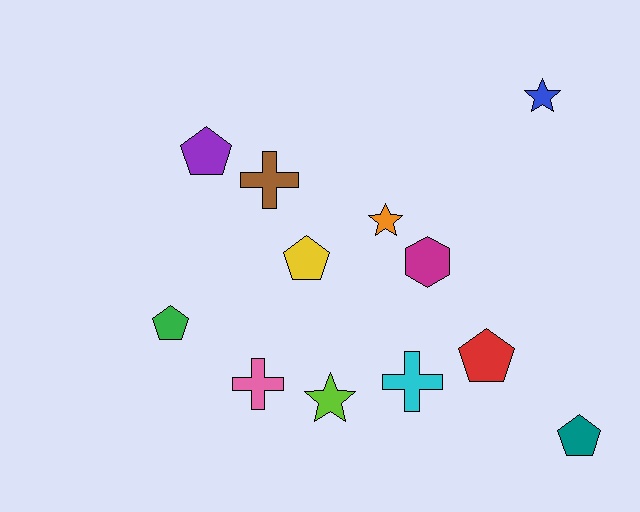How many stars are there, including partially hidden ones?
There are 3 stars.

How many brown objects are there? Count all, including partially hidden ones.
There is 1 brown object.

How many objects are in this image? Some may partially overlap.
There are 12 objects.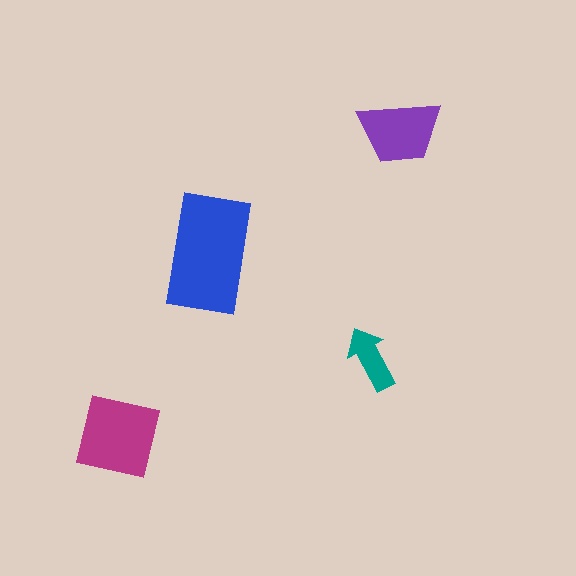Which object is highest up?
The purple trapezoid is topmost.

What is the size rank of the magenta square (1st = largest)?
2nd.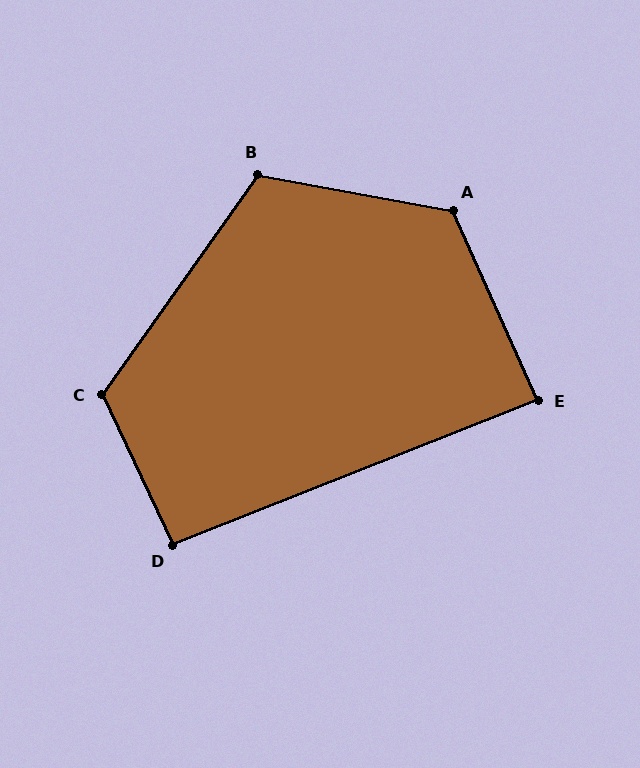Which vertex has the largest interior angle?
A, at approximately 124 degrees.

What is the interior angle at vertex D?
Approximately 94 degrees (approximately right).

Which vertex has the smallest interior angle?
E, at approximately 88 degrees.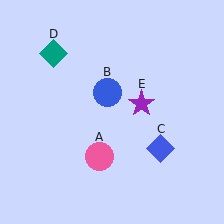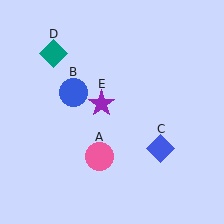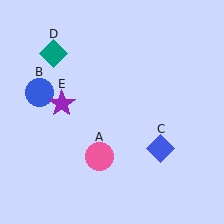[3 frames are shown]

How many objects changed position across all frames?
2 objects changed position: blue circle (object B), purple star (object E).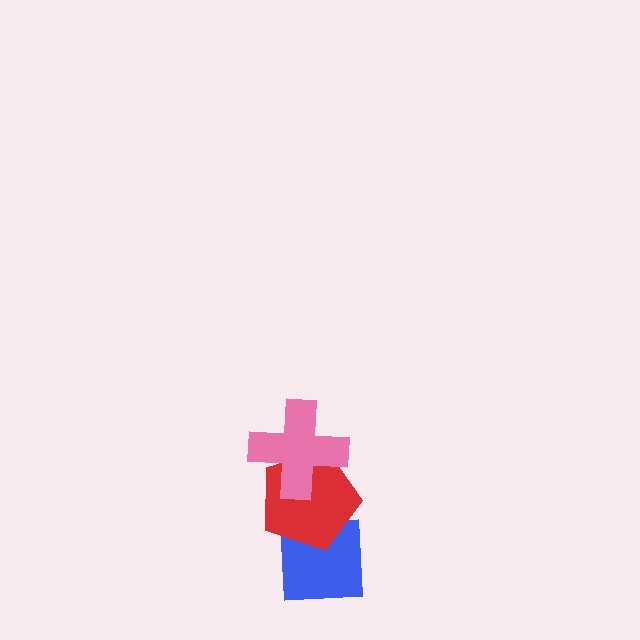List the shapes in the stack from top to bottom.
From top to bottom: the pink cross, the red pentagon, the blue square.